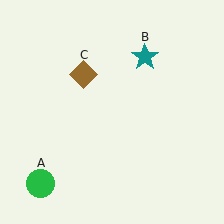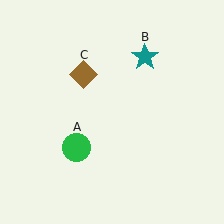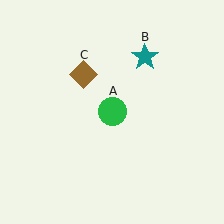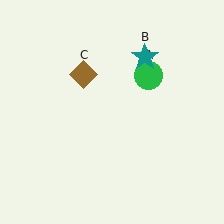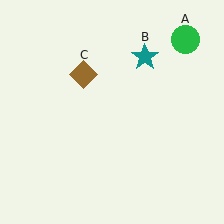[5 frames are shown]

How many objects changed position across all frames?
1 object changed position: green circle (object A).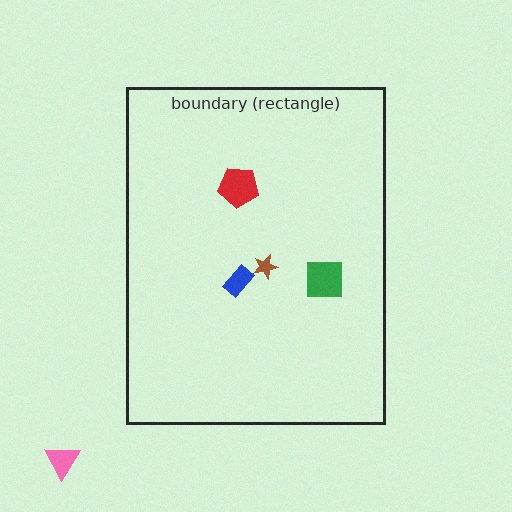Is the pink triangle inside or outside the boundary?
Outside.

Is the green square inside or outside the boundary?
Inside.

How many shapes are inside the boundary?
4 inside, 1 outside.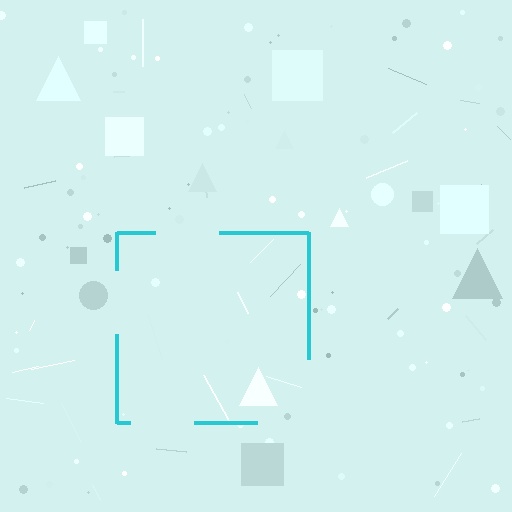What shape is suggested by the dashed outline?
The dashed outline suggests a square.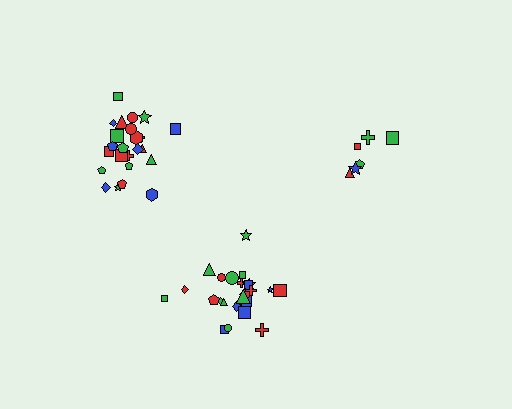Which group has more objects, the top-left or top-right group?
The top-left group.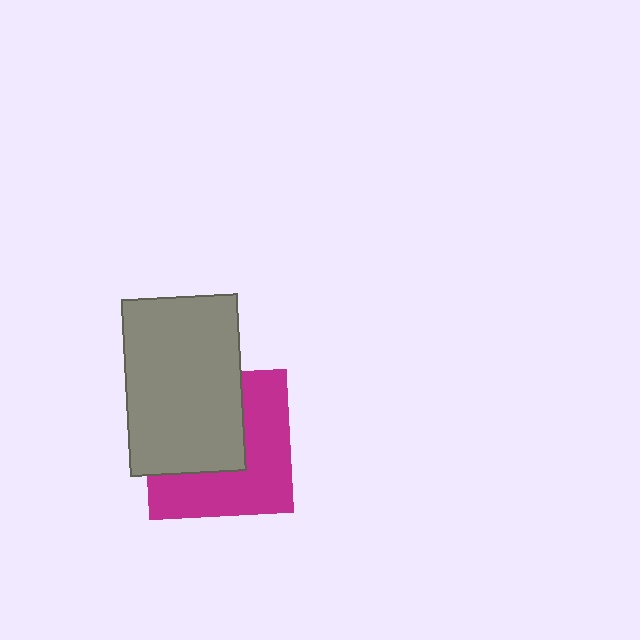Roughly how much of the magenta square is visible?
About half of it is visible (roughly 52%).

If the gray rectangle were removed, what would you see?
You would see the complete magenta square.